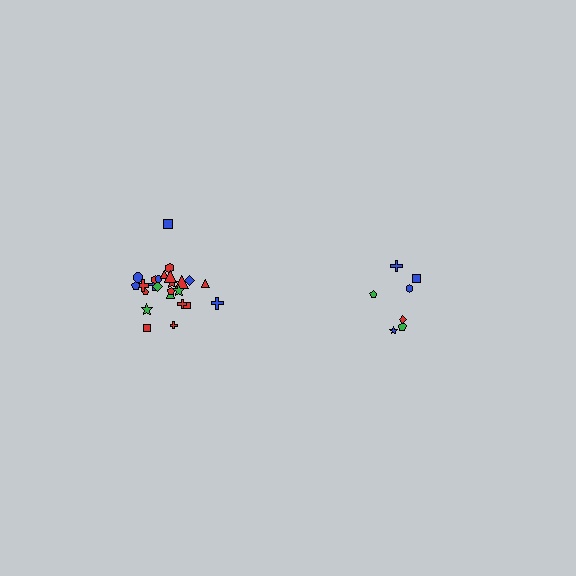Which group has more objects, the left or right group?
The left group.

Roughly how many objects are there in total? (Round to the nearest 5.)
Roughly 30 objects in total.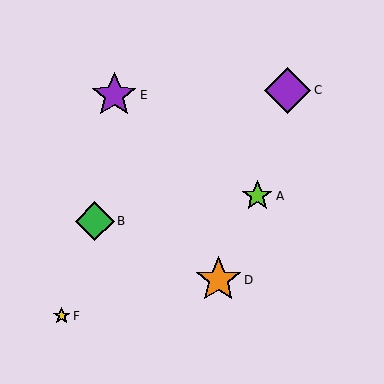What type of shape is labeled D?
Shape D is an orange star.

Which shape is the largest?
The purple diamond (labeled C) is the largest.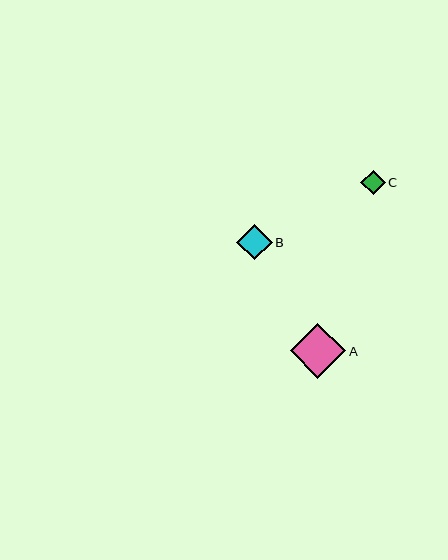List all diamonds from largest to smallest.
From largest to smallest: A, B, C.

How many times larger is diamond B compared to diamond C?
Diamond B is approximately 1.4 times the size of diamond C.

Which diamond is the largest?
Diamond A is the largest with a size of approximately 55 pixels.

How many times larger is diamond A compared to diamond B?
Diamond A is approximately 1.6 times the size of diamond B.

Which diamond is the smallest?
Diamond C is the smallest with a size of approximately 25 pixels.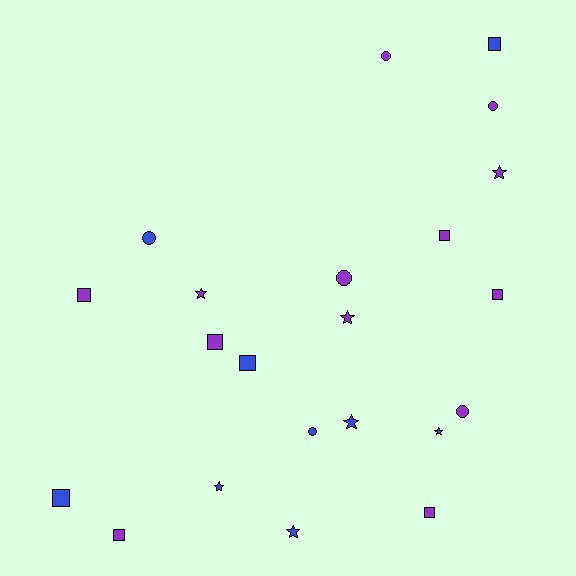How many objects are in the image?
There are 22 objects.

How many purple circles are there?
There are 4 purple circles.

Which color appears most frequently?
Purple, with 13 objects.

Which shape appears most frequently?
Square, with 9 objects.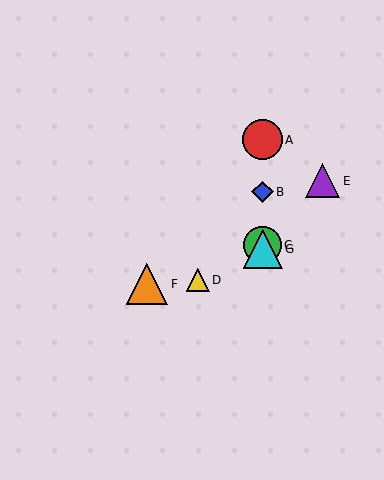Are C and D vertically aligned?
No, C is at x≈263 and D is at x≈198.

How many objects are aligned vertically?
4 objects (A, B, C, G) are aligned vertically.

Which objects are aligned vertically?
Objects A, B, C, G are aligned vertically.